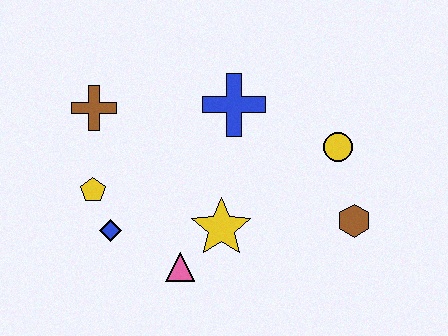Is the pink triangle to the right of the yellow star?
No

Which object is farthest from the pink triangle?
The yellow circle is farthest from the pink triangle.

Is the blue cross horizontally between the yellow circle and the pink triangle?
Yes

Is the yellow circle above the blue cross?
No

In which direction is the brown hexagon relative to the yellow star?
The brown hexagon is to the right of the yellow star.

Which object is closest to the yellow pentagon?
The blue diamond is closest to the yellow pentagon.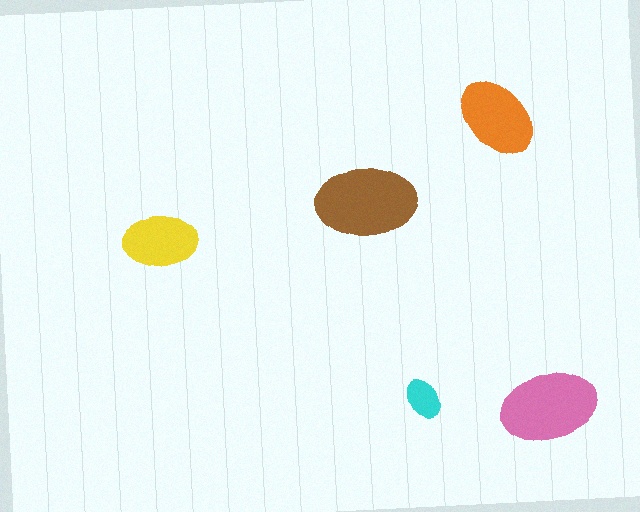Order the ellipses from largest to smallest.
the brown one, the pink one, the orange one, the yellow one, the cyan one.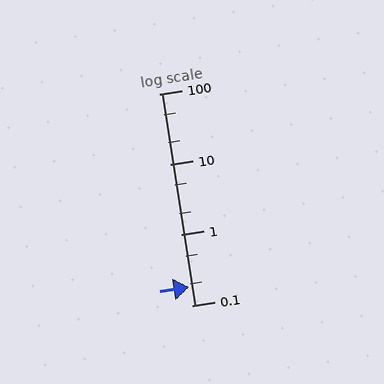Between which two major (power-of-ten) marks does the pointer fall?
The pointer is between 0.1 and 1.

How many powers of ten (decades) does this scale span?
The scale spans 3 decades, from 0.1 to 100.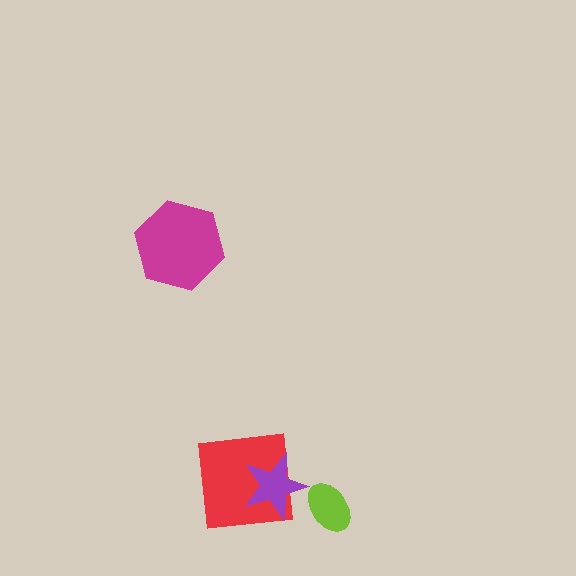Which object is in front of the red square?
The purple star is in front of the red square.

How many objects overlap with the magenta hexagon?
0 objects overlap with the magenta hexagon.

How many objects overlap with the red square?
1 object overlaps with the red square.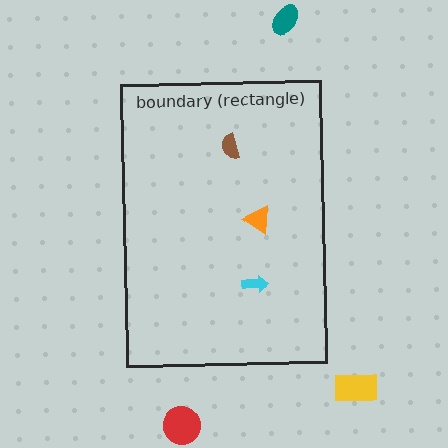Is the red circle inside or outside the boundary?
Outside.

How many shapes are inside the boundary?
3 inside, 3 outside.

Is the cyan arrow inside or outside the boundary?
Inside.